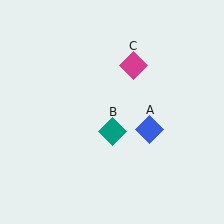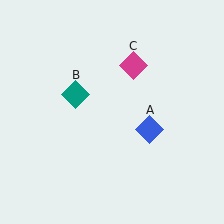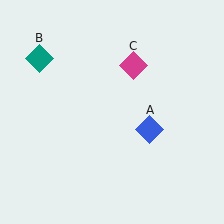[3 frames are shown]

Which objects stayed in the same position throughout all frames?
Blue diamond (object A) and magenta diamond (object C) remained stationary.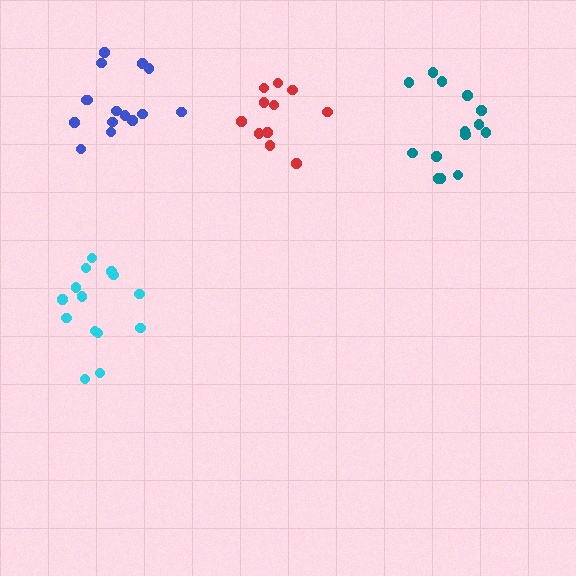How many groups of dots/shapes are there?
There are 4 groups.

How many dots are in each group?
Group 1: 14 dots, Group 2: 14 dots, Group 3: 11 dots, Group 4: 15 dots (54 total).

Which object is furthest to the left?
The cyan cluster is leftmost.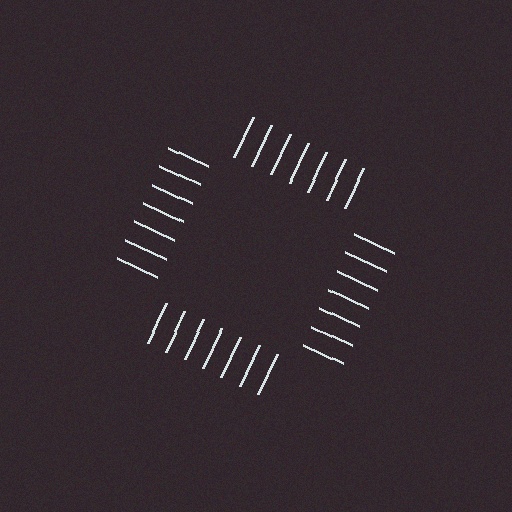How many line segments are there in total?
28 — 7 along each of the 4 edges.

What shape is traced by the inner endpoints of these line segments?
An illusory square — the line segments terminate on its edges but no continuous stroke is drawn.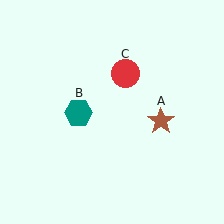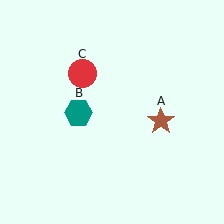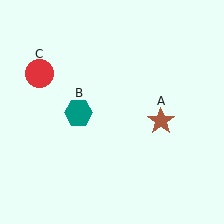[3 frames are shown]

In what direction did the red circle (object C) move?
The red circle (object C) moved left.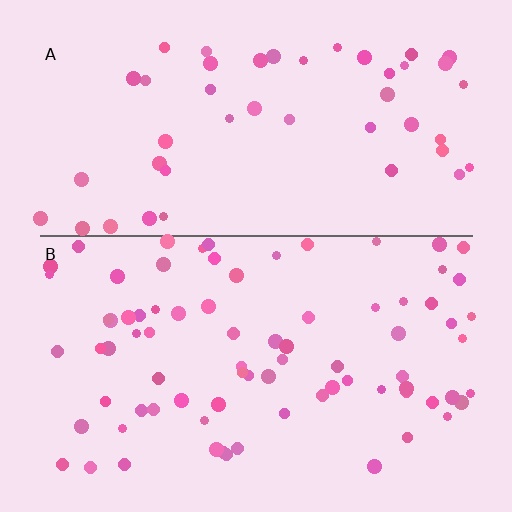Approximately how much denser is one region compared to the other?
Approximately 1.7× — region B over region A.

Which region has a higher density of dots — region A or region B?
B (the bottom).